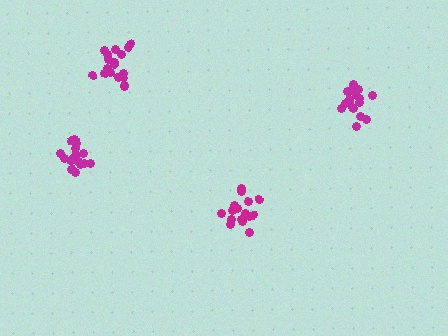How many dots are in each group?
Group 1: 16 dots, Group 2: 16 dots, Group 3: 18 dots, Group 4: 18 dots (68 total).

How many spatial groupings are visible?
There are 4 spatial groupings.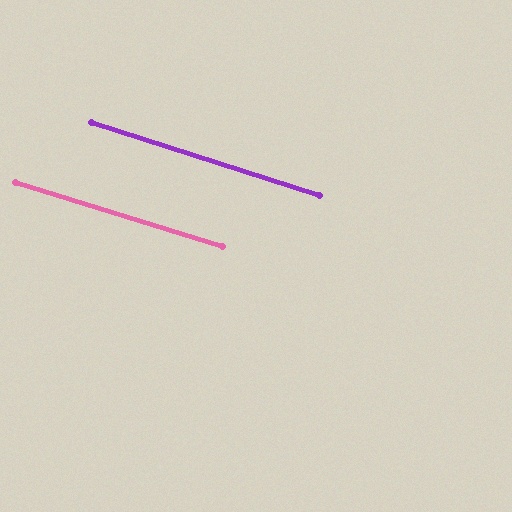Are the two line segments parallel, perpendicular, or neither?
Parallel — their directions differ by only 0.5°.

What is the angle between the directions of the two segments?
Approximately 1 degree.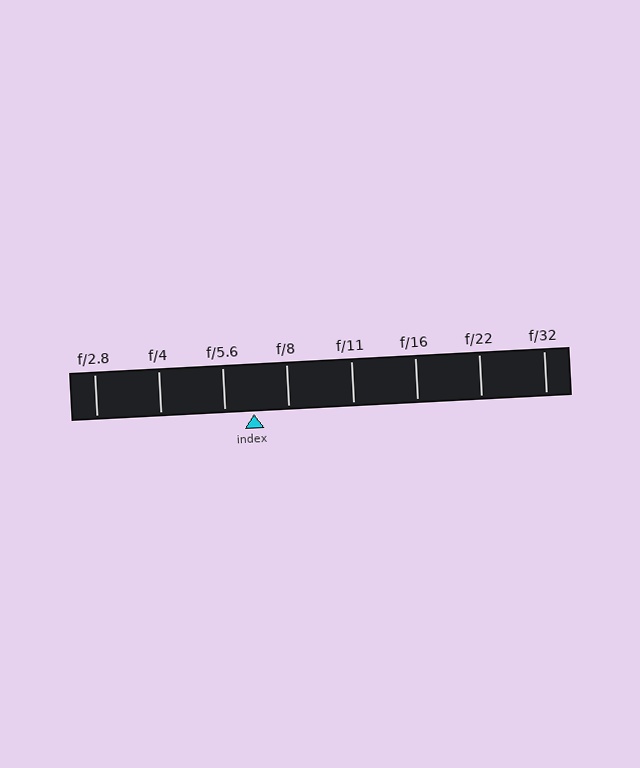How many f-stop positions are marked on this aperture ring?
There are 8 f-stop positions marked.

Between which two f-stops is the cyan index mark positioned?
The index mark is between f/5.6 and f/8.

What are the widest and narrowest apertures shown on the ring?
The widest aperture shown is f/2.8 and the narrowest is f/32.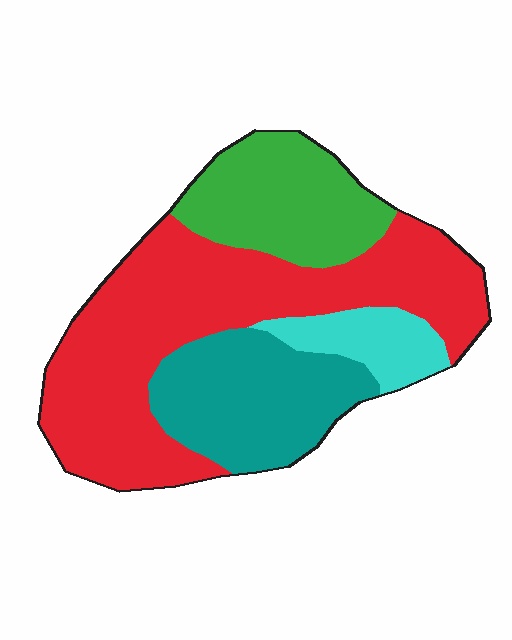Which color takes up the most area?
Red, at roughly 50%.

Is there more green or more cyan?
Green.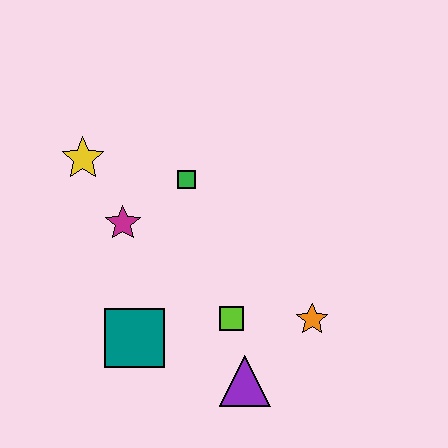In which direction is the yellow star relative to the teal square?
The yellow star is above the teal square.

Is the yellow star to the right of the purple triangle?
No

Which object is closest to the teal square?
The lime square is closest to the teal square.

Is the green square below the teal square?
No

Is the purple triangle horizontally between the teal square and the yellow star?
No